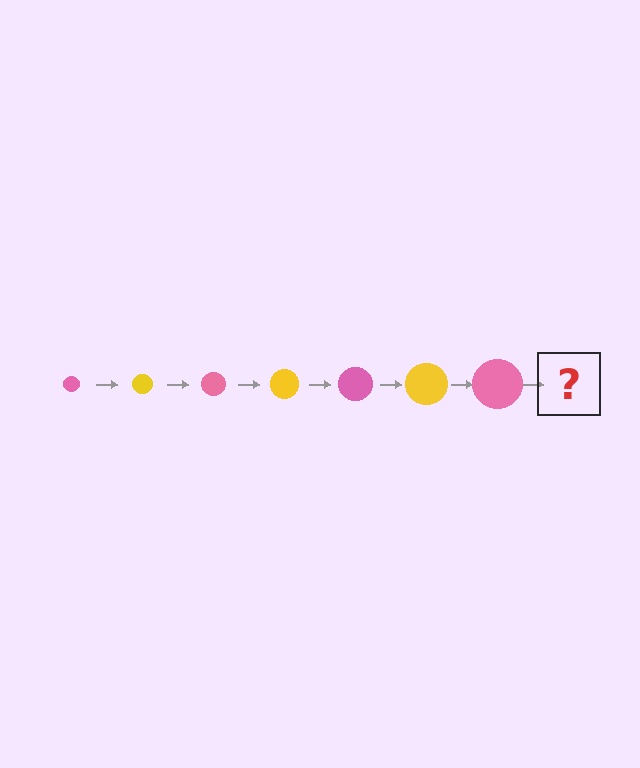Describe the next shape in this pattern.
It should be a yellow circle, larger than the previous one.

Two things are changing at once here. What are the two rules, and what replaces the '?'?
The two rules are that the circle grows larger each step and the color cycles through pink and yellow. The '?' should be a yellow circle, larger than the previous one.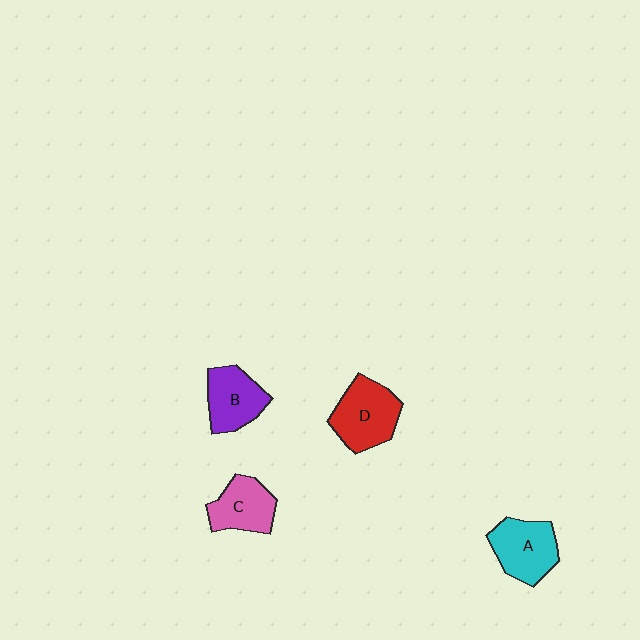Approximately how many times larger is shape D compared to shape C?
Approximately 1.3 times.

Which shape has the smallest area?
Shape C (pink).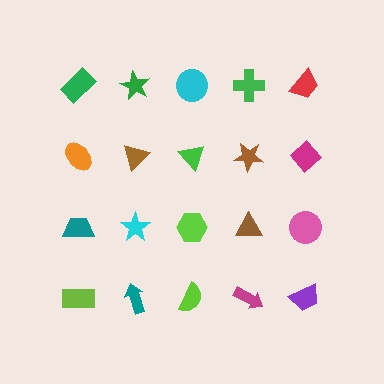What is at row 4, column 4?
A magenta arrow.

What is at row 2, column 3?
A green triangle.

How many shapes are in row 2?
5 shapes.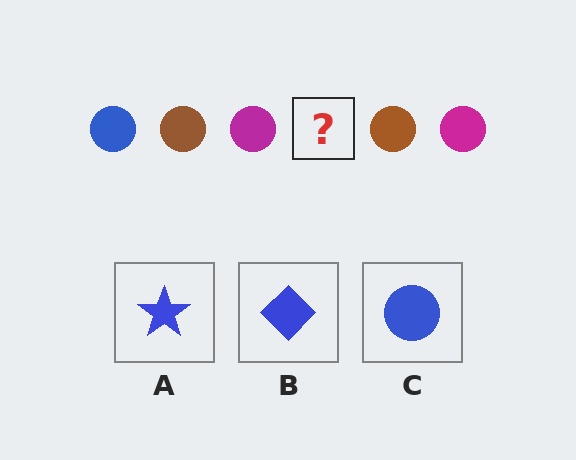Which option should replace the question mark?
Option C.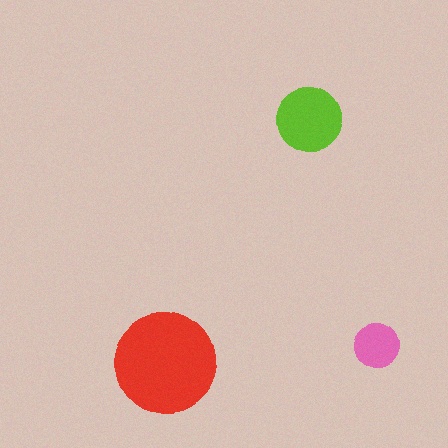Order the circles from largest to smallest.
the red one, the lime one, the pink one.